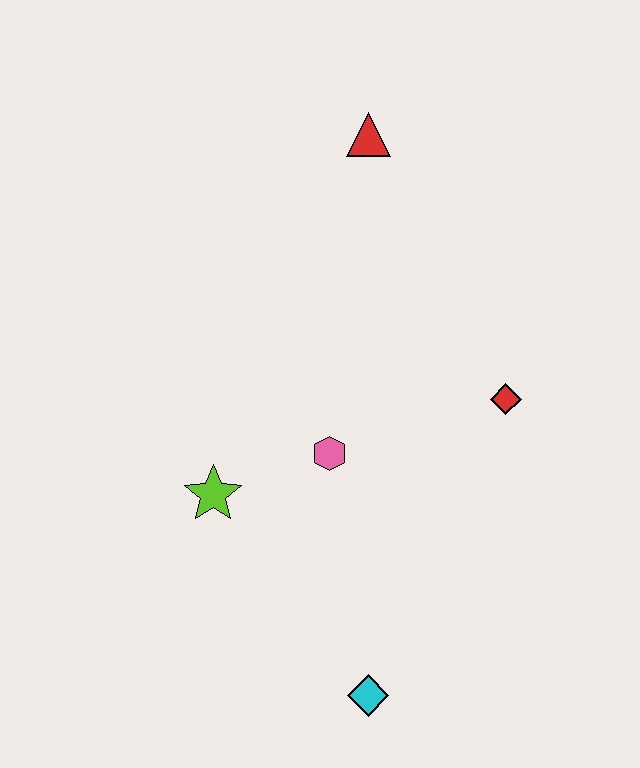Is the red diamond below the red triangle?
Yes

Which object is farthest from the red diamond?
The cyan diamond is farthest from the red diamond.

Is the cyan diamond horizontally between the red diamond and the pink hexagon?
Yes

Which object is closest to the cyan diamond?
The pink hexagon is closest to the cyan diamond.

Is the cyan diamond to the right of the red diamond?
No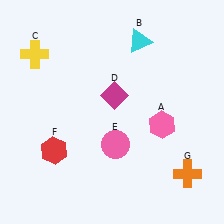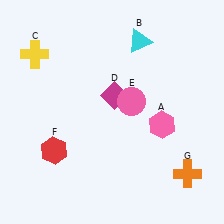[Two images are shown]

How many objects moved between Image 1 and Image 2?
1 object moved between the two images.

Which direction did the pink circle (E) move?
The pink circle (E) moved up.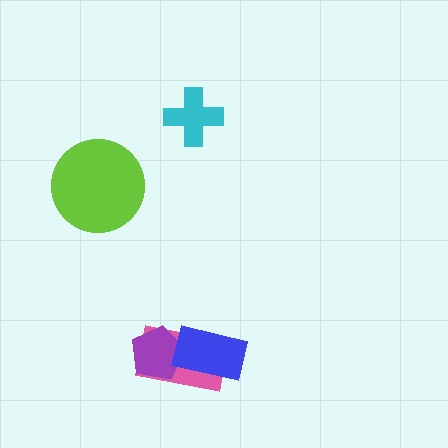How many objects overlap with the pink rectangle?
2 objects overlap with the pink rectangle.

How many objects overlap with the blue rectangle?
2 objects overlap with the blue rectangle.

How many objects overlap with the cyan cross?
0 objects overlap with the cyan cross.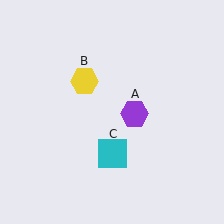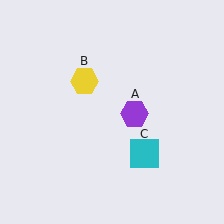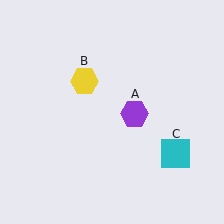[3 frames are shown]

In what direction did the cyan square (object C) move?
The cyan square (object C) moved right.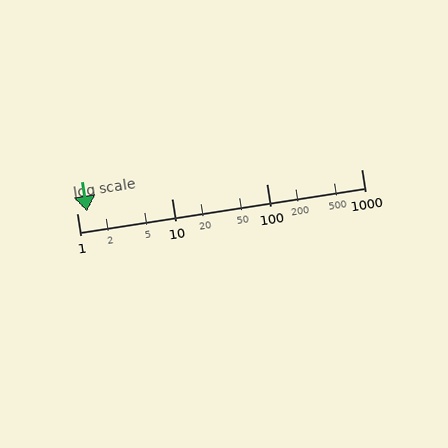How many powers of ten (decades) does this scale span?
The scale spans 3 decades, from 1 to 1000.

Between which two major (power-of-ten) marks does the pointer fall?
The pointer is between 1 and 10.